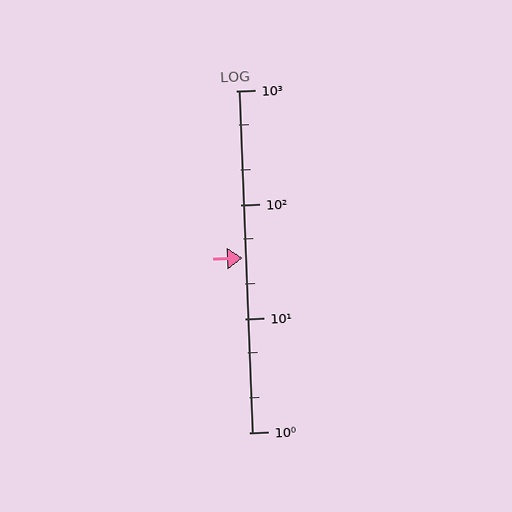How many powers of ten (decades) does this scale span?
The scale spans 3 decades, from 1 to 1000.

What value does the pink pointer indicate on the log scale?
The pointer indicates approximately 34.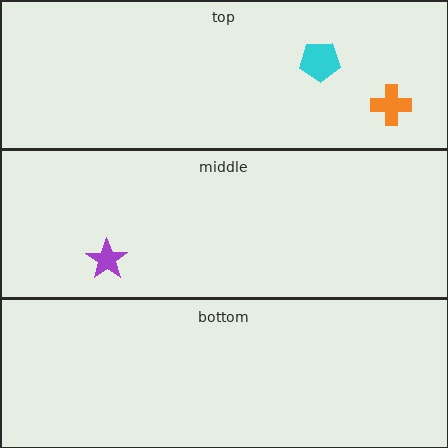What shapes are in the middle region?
The purple star.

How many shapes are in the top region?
2.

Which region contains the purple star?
The middle region.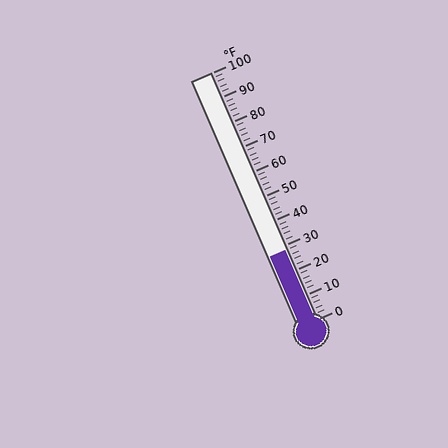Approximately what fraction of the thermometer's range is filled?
The thermometer is filled to approximately 30% of its range.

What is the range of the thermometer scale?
The thermometer scale ranges from 0°F to 100°F.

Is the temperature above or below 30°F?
The temperature is below 30°F.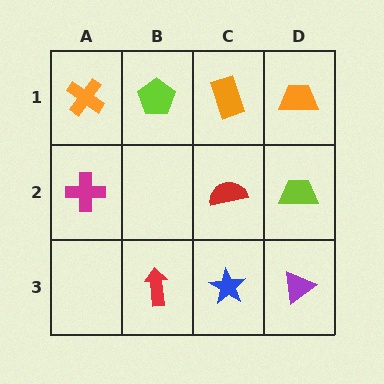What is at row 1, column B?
A lime pentagon.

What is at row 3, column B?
A red arrow.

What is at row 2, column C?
A red semicircle.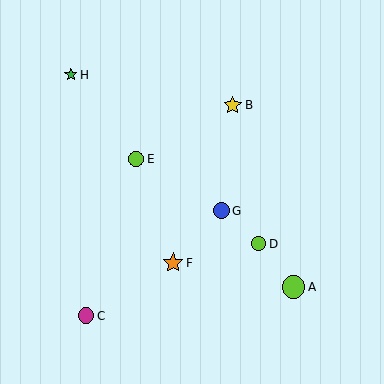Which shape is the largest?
The lime circle (labeled A) is the largest.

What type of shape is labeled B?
Shape B is a yellow star.